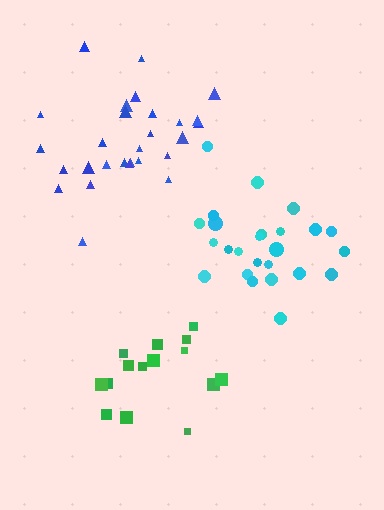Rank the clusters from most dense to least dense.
cyan, blue, green.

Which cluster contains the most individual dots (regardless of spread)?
Blue (28).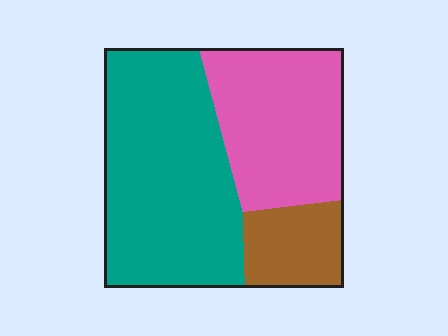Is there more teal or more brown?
Teal.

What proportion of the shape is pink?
Pink takes up about one third (1/3) of the shape.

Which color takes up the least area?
Brown, at roughly 15%.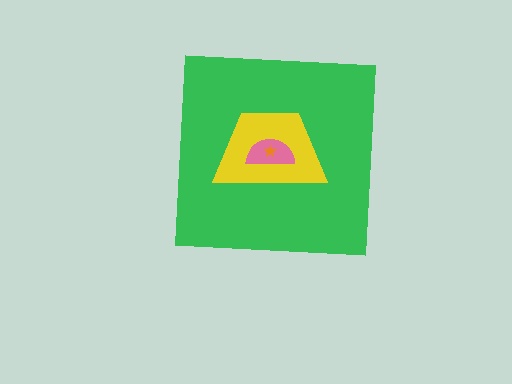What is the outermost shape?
The green square.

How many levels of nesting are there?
4.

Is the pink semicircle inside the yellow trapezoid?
Yes.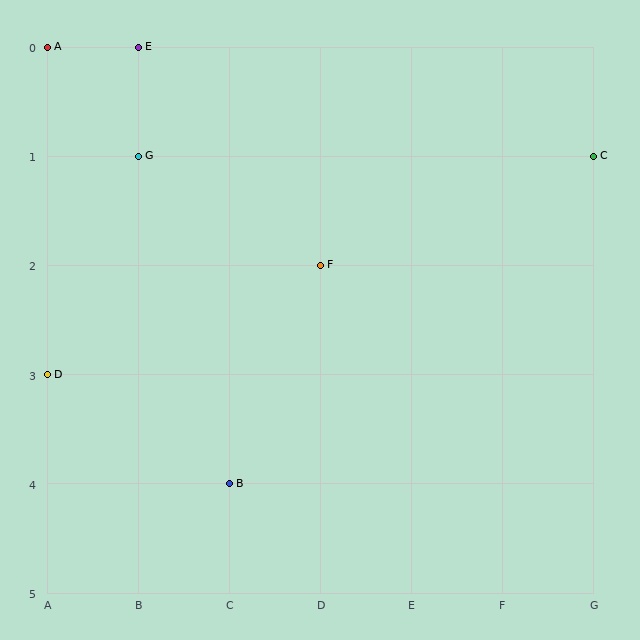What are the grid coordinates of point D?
Point D is at grid coordinates (A, 3).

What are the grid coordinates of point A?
Point A is at grid coordinates (A, 0).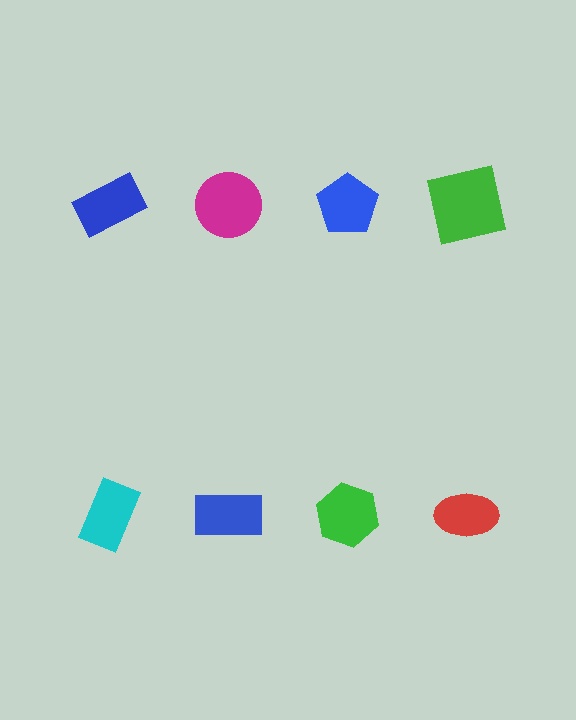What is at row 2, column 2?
A blue rectangle.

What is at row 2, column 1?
A cyan rectangle.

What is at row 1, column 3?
A blue pentagon.